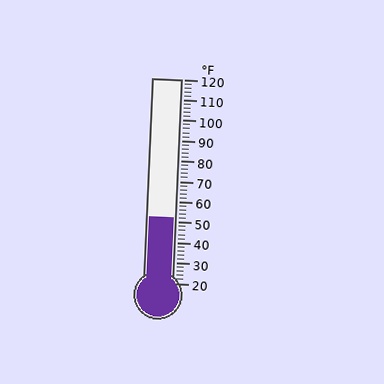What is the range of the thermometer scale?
The thermometer scale ranges from 20°F to 120°F.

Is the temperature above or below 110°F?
The temperature is below 110°F.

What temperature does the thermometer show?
The thermometer shows approximately 52°F.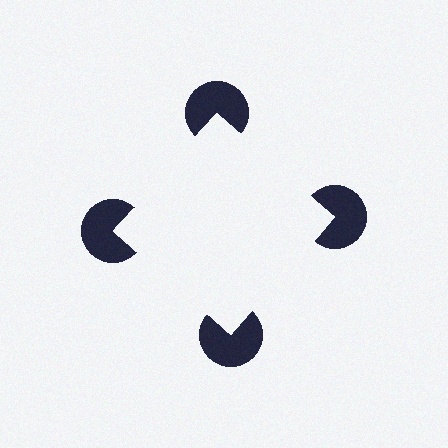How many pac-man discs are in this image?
There are 4 — one at each vertex of the illusory square.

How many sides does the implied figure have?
4 sides.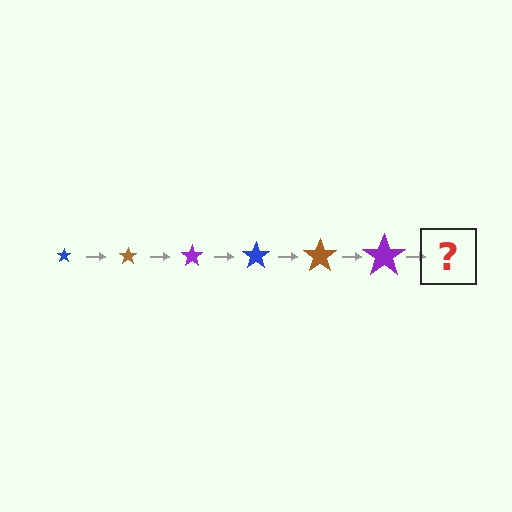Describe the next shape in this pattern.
It should be a blue star, larger than the previous one.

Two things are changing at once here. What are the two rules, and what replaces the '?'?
The two rules are that the star grows larger each step and the color cycles through blue, brown, and purple. The '?' should be a blue star, larger than the previous one.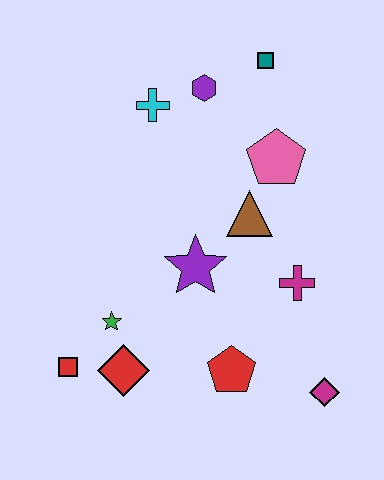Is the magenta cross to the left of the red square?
No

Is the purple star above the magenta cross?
Yes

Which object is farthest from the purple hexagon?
The magenta diamond is farthest from the purple hexagon.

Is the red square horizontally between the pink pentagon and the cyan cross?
No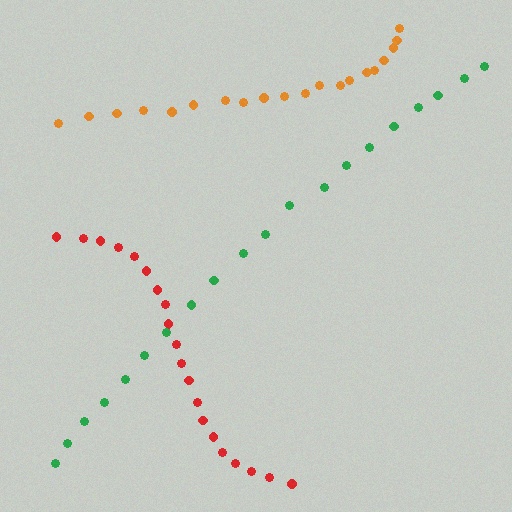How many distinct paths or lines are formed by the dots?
There are 3 distinct paths.